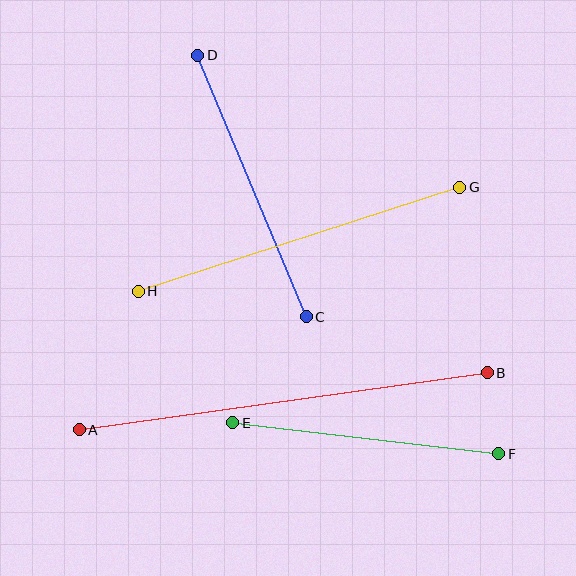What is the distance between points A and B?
The distance is approximately 412 pixels.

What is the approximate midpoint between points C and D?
The midpoint is at approximately (252, 186) pixels.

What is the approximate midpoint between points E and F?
The midpoint is at approximately (366, 438) pixels.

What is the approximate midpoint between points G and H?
The midpoint is at approximately (299, 239) pixels.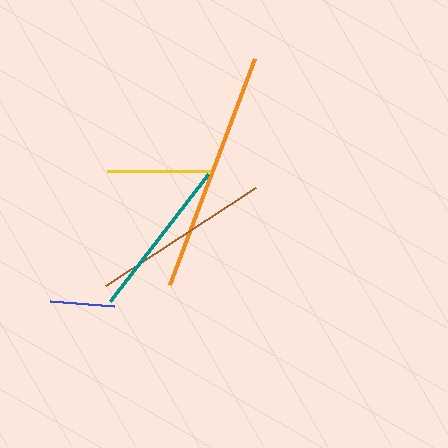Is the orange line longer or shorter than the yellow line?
The orange line is longer than the yellow line.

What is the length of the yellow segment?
The yellow segment is approximately 103 pixels long.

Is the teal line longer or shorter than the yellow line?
The teal line is longer than the yellow line.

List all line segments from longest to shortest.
From longest to shortest: orange, brown, teal, yellow, blue.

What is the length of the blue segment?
The blue segment is approximately 64 pixels long.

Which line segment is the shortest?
The blue line is the shortest at approximately 64 pixels.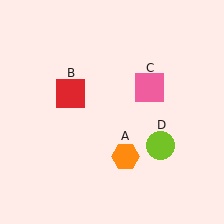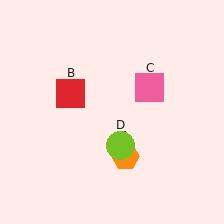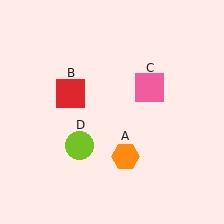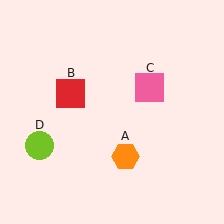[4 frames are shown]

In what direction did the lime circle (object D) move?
The lime circle (object D) moved left.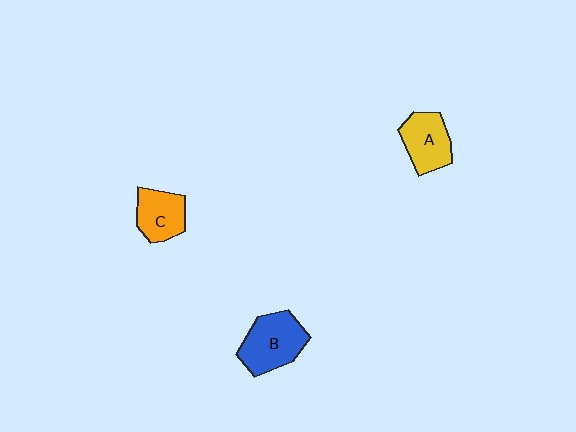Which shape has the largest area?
Shape B (blue).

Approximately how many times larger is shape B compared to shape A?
Approximately 1.3 times.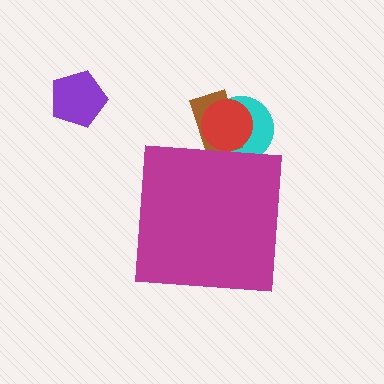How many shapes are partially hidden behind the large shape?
3 shapes are partially hidden.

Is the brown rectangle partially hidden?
Yes, the brown rectangle is partially hidden behind the magenta square.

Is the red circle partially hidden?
Yes, the red circle is partially hidden behind the magenta square.